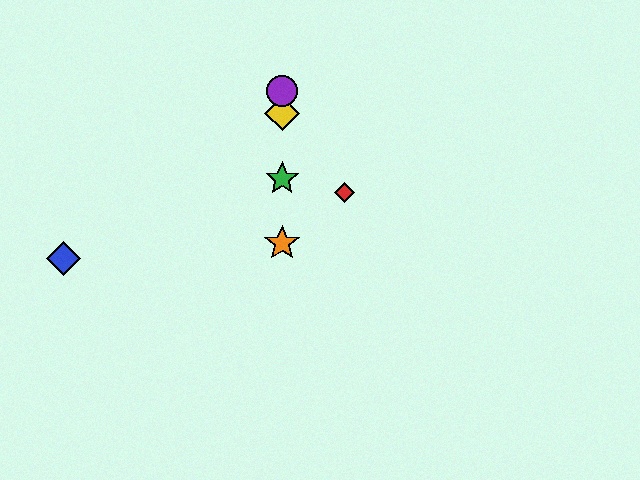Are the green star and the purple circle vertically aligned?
Yes, both are at x≈282.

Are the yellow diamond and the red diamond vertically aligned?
No, the yellow diamond is at x≈282 and the red diamond is at x≈344.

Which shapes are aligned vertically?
The green star, the yellow diamond, the purple circle, the orange star are aligned vertically.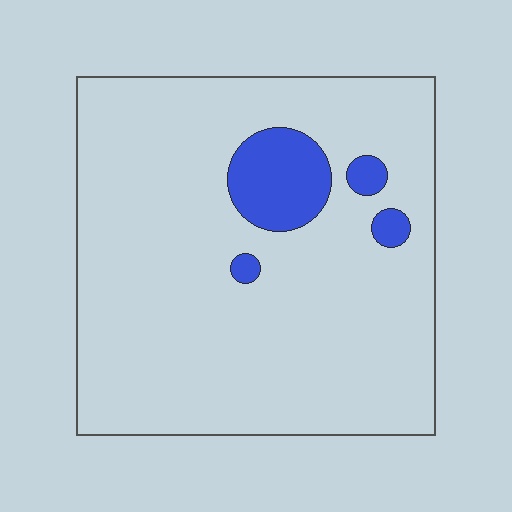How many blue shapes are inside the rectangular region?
4.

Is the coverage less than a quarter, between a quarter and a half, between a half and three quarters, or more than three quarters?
Less than a quarter.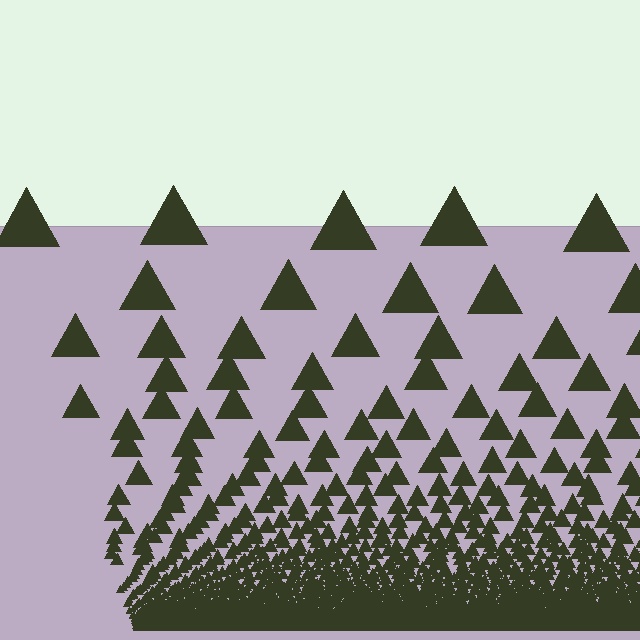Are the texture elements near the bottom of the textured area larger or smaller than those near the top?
Smaller. The gradient is inverted — elements near the bottom are smaller and denser.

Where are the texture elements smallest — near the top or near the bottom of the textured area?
Near the bottom.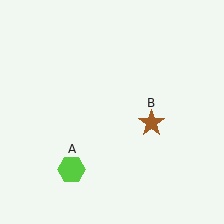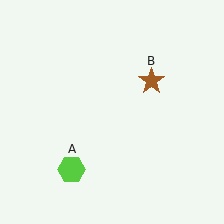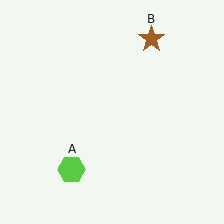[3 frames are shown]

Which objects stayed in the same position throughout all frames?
Lime hexagon (object A) remained stationary.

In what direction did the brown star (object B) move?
The brown star (object B) moved up.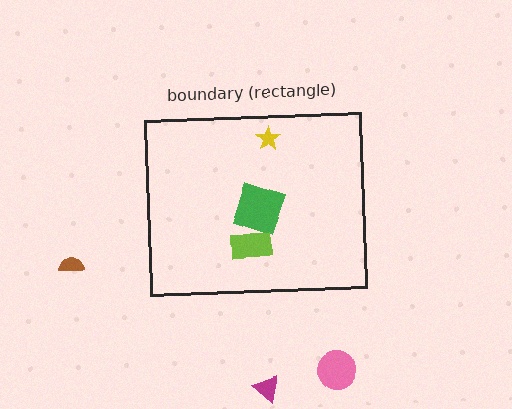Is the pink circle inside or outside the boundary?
Outside.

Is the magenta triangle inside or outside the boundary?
Outside.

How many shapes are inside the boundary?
3 inside, 3 outside.